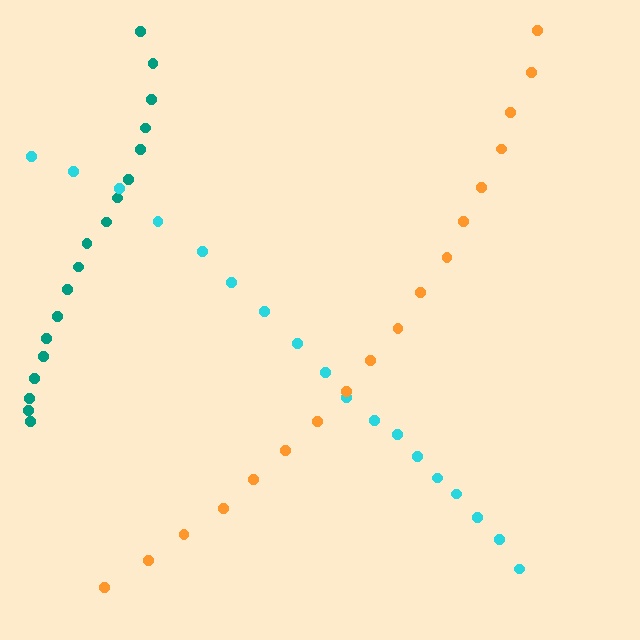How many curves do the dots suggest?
There are 3 distinct paths.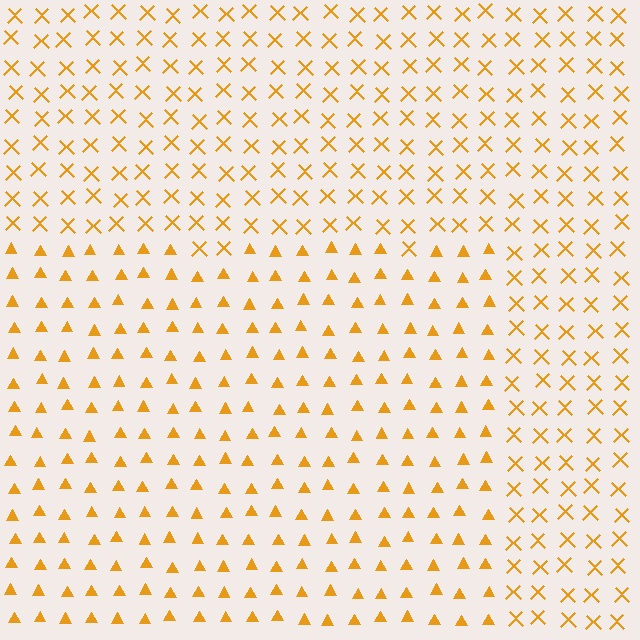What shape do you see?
I see a rectangle.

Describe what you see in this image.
The image is filled with small orange elements arranged in a uniform grid. A rectangle-shaped region contains triangles, while the surrounding area contains X marks. The boundary is defined purely by the change in element shape.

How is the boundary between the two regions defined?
The boundary is defined by a change in element shape: triangles inside vs. X marks outside. All elements share the same color and spacing.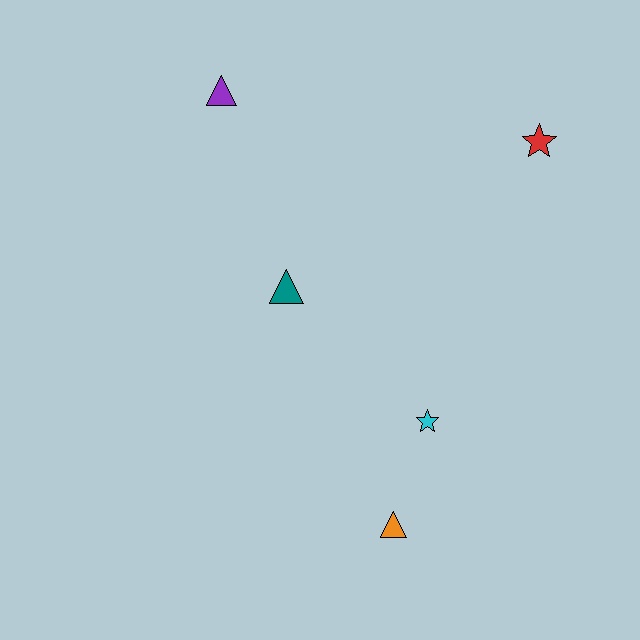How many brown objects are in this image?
There are no brown objects.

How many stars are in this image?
There are 2 stars.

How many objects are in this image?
There are 5 objects.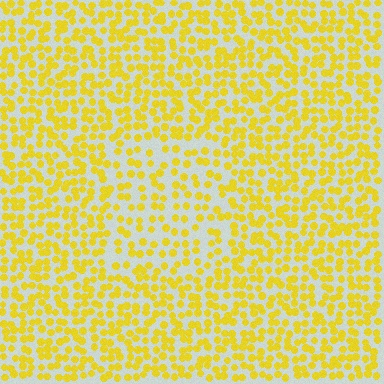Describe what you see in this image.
The image contains small yellow elements arranged at two different densities. A rectangle-shaped region is visible where the elements are less densely packed than the surrounding area.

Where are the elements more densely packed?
The elements are more densely packed outside the rectangle boundary.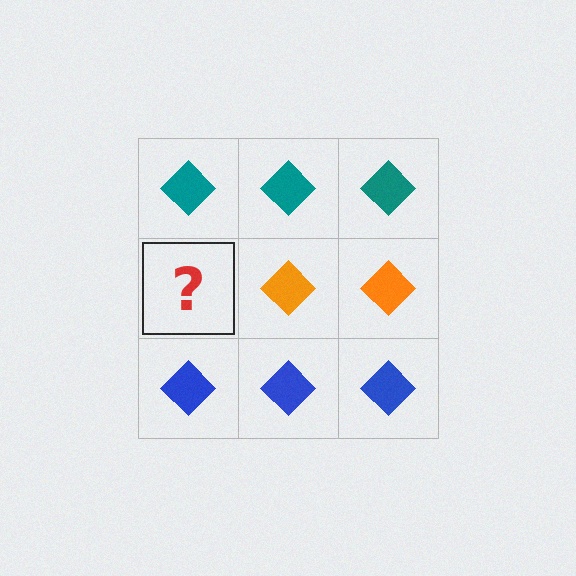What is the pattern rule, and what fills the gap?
The rule is that each row has a consistent color. The gap should be filled with an orange diamond.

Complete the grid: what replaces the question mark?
The question mark should be replaced with an orange diamond.